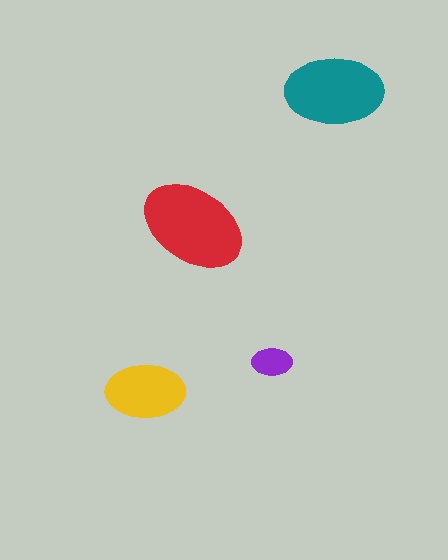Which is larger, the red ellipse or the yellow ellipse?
The red one.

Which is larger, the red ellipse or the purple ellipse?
The red one.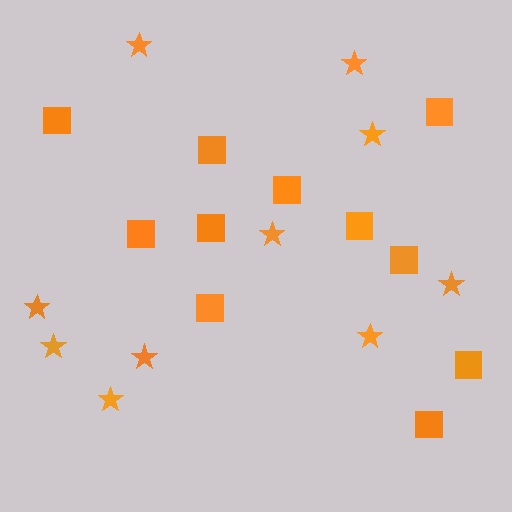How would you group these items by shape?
There are 2 groups: one group of squares (11) and one group of stars (10).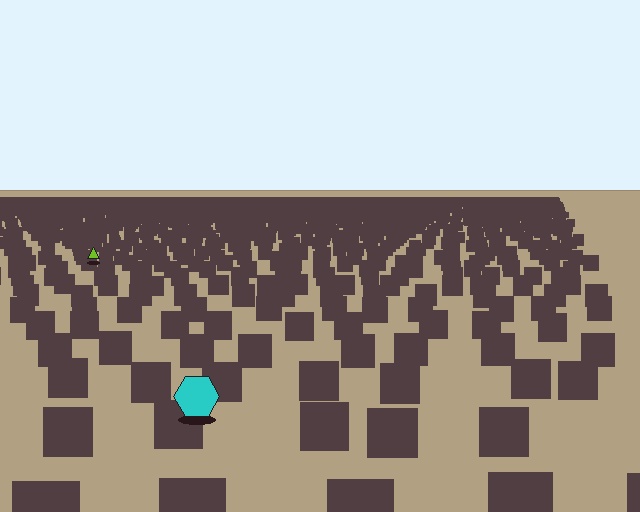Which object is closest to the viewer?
The cyan hexagon is closest. The texture marks near it are larger and more spread out.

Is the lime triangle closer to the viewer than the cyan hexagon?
No. The cyan hexagon is closer — you can tell from the texture gradient: the ground texture is coarser near it.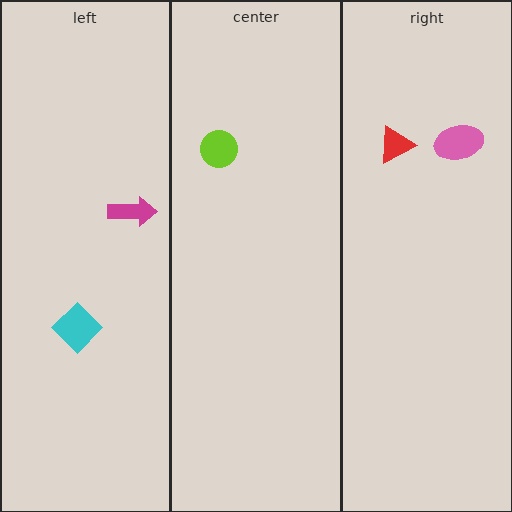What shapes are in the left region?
The cyan diamond, the magenta arrow.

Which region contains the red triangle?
The right region.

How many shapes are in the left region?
2.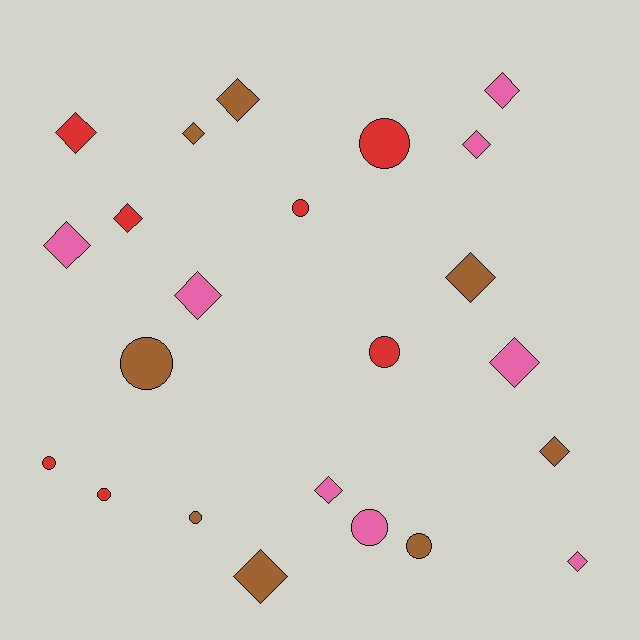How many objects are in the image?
There are 23 objects.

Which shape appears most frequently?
Diamond, with 14 objects.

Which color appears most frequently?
Brown, with 8 objects.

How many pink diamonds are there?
There are 7 pink diamonds.